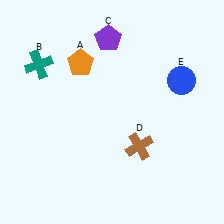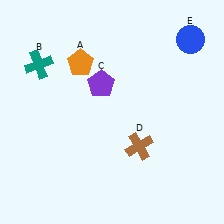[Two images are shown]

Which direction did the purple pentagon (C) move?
The purple pentagon (C) moved down.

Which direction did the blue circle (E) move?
The blue circle (E) moved up.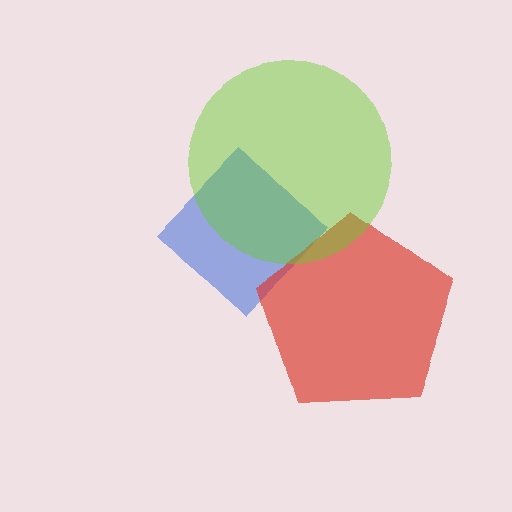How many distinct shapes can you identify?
There are 3 distinct shapes: a blue diamond, a red pentagon, a lime circle.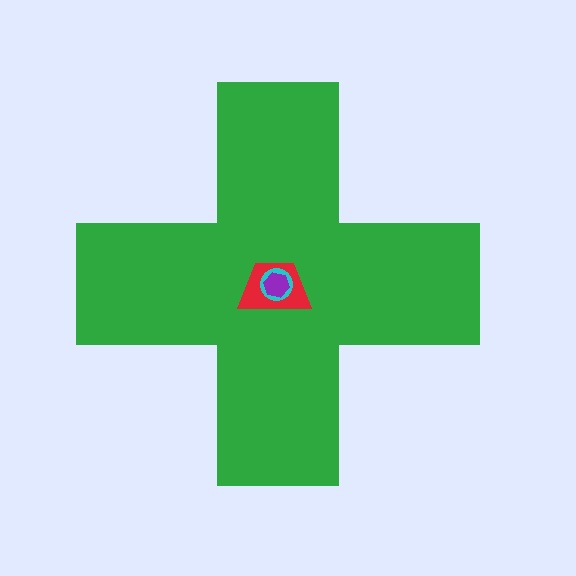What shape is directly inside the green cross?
The red trapezoid.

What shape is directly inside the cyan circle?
The purple hexagon.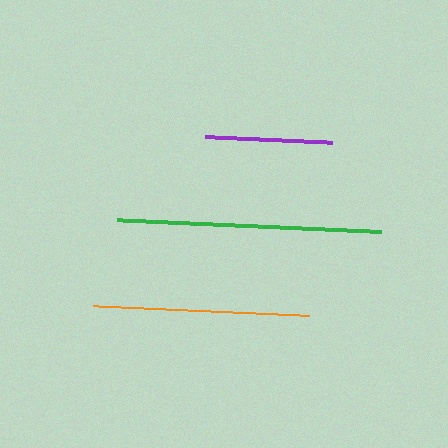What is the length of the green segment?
The green segment is approximately 265 pixels long.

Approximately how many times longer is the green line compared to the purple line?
The green line is approximately 2.1 times the length of the purple line.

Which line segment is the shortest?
The purple line is the shortest at approximately 128 pixels.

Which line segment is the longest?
The green line is the longest at approximately 265 pixels.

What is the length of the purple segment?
The purple segment is approximately 128 pixels long.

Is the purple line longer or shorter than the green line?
The green line is longer than the purple line.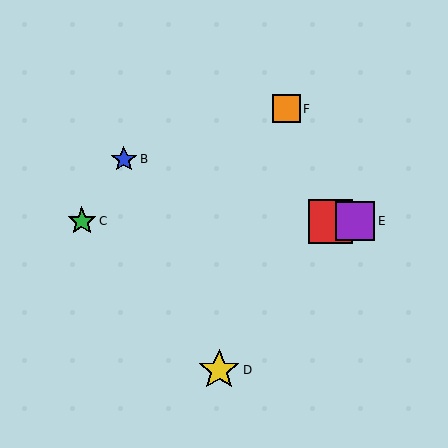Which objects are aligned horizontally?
Objects A, C, E are aligned horizontally.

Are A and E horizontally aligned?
Yes, both are at y≈221.